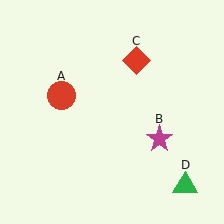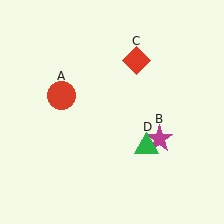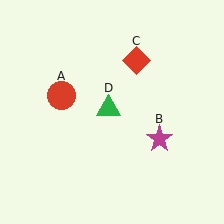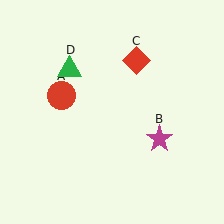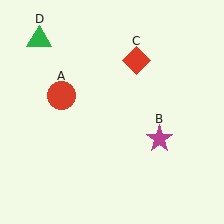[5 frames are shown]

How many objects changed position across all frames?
1 object changed position: green triangle (object D).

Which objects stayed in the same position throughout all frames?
Red circle (object A) and magenta star (object B) and red diamond (object C) remained stationary.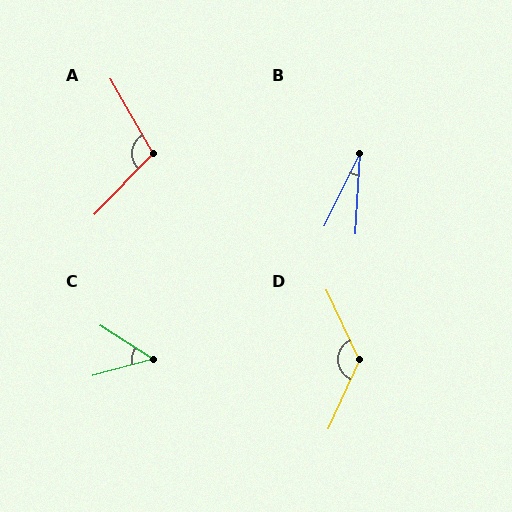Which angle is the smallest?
B, at approximately 23 degrees.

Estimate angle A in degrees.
Approximately 106 degrees.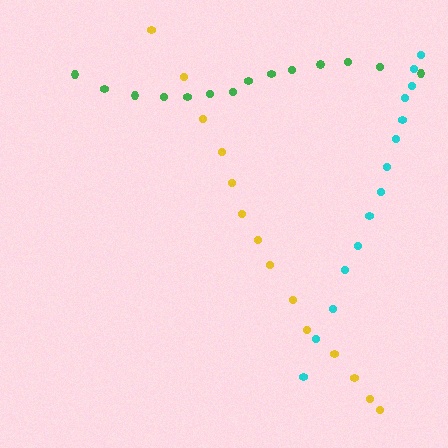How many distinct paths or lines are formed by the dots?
There are 3 distinct paths.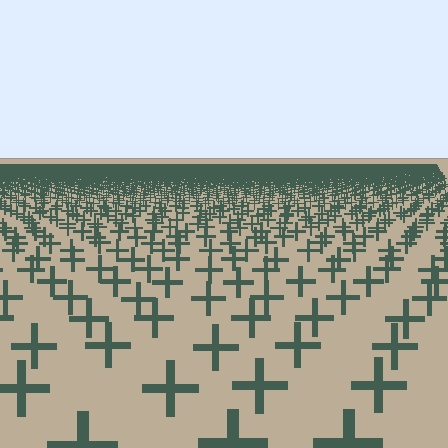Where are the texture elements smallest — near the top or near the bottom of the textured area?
Near the top.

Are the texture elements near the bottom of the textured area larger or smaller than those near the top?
Larger. Near the bottom, elements are closer to the viewer and appear at a bigger on-screen size.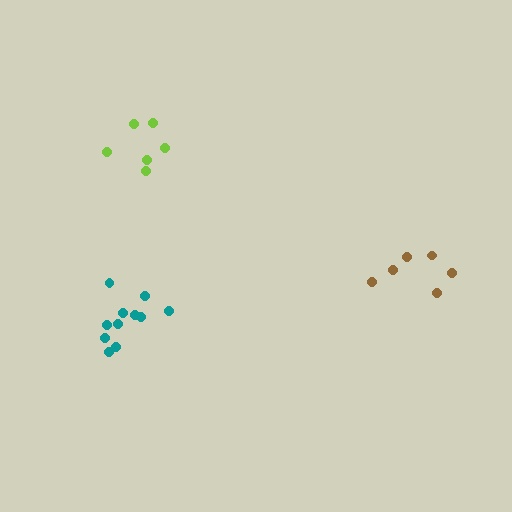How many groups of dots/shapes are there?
There are 3 groups.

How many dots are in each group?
Group 1: 11 dots, Group 2: 6 dots, Group 3: 6 dots (23 total).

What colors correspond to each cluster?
The clusters are colored: teal, lime, brown.